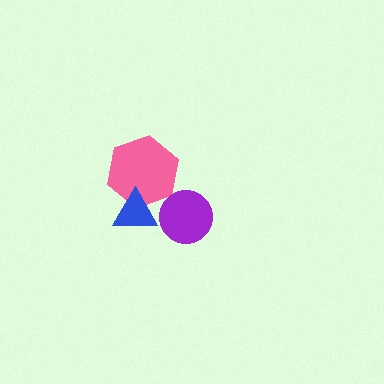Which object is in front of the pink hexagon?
The blue triangle is in front of the pink hexagon.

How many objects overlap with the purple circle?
0 objects overlap with the purple circle.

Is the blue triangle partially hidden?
No, no other shape covers it.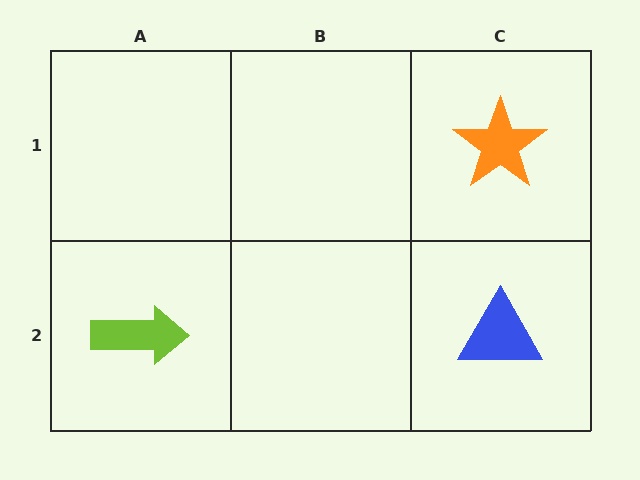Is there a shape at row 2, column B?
No, that cell is empty.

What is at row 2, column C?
A blue triangle.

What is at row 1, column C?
An orange star.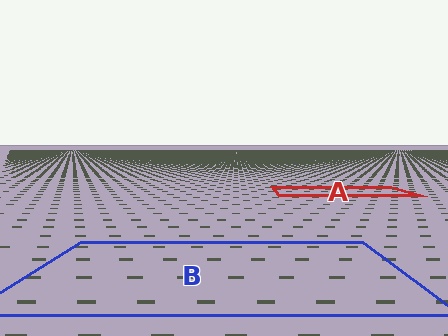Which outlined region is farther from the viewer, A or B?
Region A is farther from the viewer — the texture elements inside it appear smaller and more densely packed.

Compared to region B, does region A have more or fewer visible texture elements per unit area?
Region A has more texture elements per unit area — they are packed more densely because it is farther away.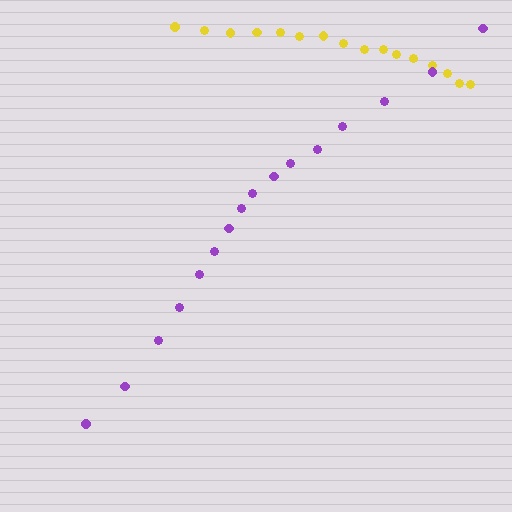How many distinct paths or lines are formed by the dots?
There are 2 distinct paths.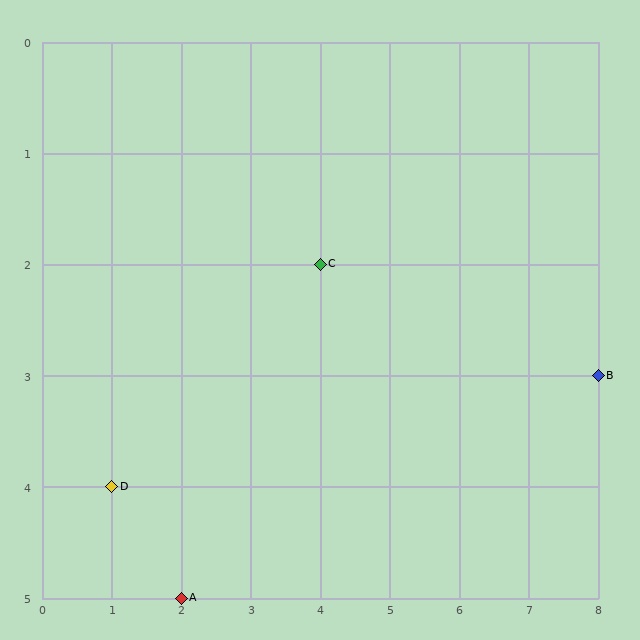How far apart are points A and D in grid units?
Points A and D are 1 column and 1 row apart (about 1.4 grid units diagonally).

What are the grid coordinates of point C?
Point C is at grid coordinates (4, 2).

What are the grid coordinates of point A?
Point A is at grid coordinates (2, 5).